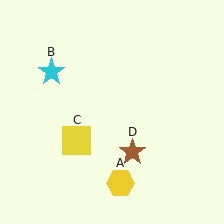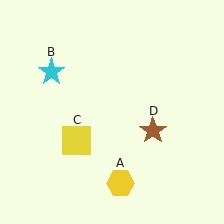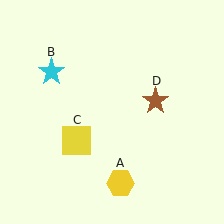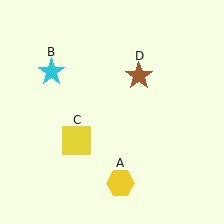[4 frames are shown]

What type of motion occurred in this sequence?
The brown star (object D) rotated counterclockwise around the center of the scene.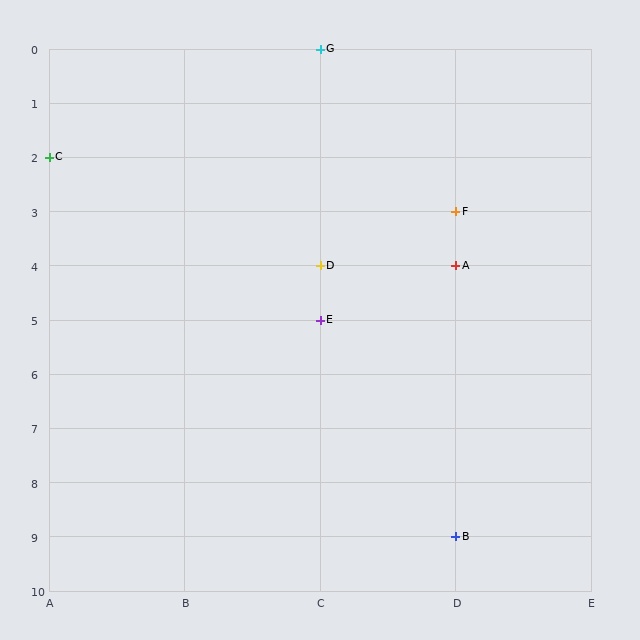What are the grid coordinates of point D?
Point D is at grid coordinates (C, 4).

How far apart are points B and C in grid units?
Points B and C are 3 columns and 7 rows apart (about 7.6 grid units diagonally).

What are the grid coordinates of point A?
Point A is at grid coordinates (D, 4).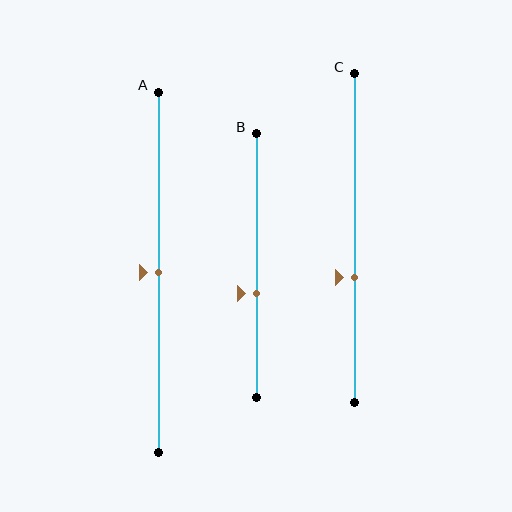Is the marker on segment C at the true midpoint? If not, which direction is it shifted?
No, the marker on segment C is shifted downward by about 12% of the segment length.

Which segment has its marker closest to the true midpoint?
Segment A has its marker closest to the true midpoint.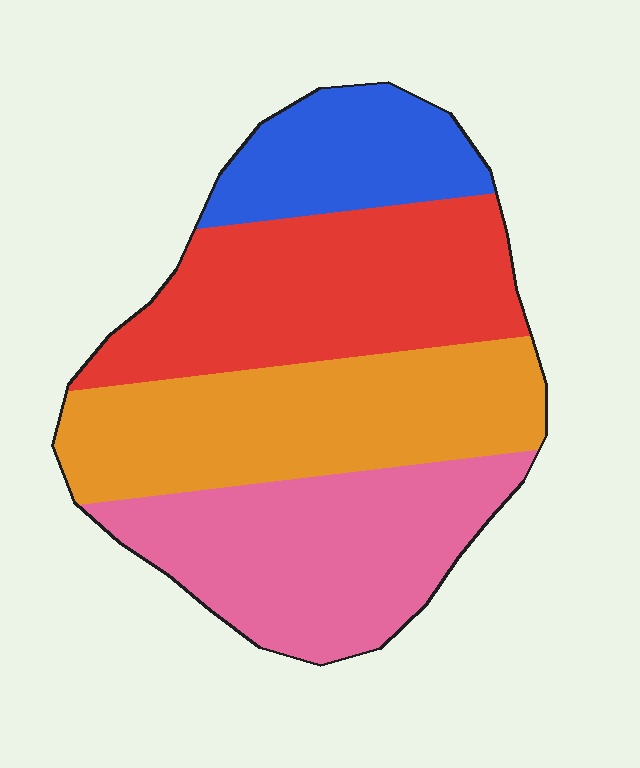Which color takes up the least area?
Blue, at roughly 15%.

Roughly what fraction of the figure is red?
Red takes up between a sixth and a third of the figure.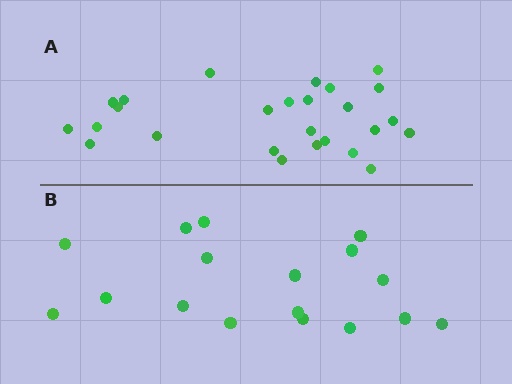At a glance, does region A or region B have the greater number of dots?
Region A (the top region) has more dots.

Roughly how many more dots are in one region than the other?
Region A has roughly 8 or so more dots than region B.